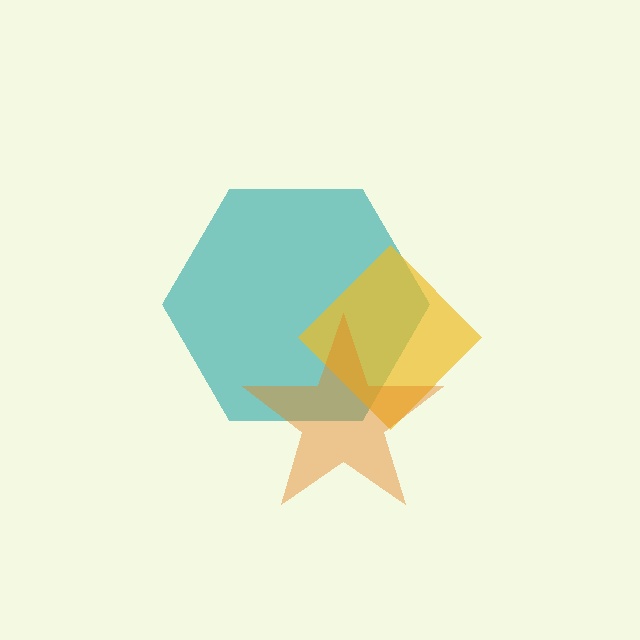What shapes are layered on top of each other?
The layered shapes are: a teal hexagon, a yellow diamond, an orange star.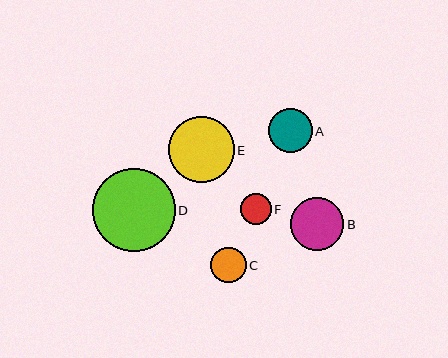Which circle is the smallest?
Circle F is the smallest with a size of approximately 30 pixels.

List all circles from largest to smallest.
From largest to smallest: D, E, B, A, C, F.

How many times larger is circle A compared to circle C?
Circle A is approximately 1.2 times the size of circle C.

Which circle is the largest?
Circle D is the largest with a size of approximately 82 pixels.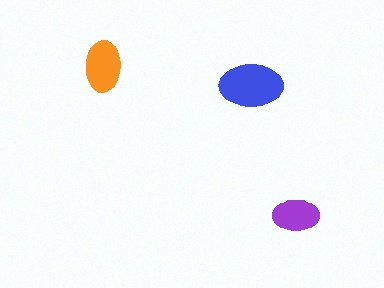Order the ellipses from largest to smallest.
the blue one, the orange one, the purple one.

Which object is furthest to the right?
The purple ellipse is rightmost.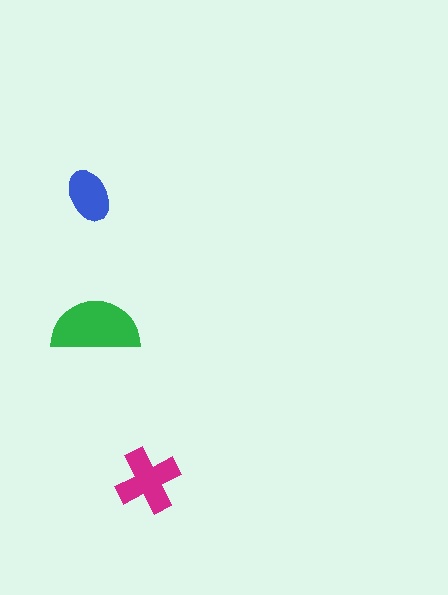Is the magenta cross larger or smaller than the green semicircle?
Smaller.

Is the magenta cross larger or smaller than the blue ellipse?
Larger.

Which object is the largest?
The green semicircle.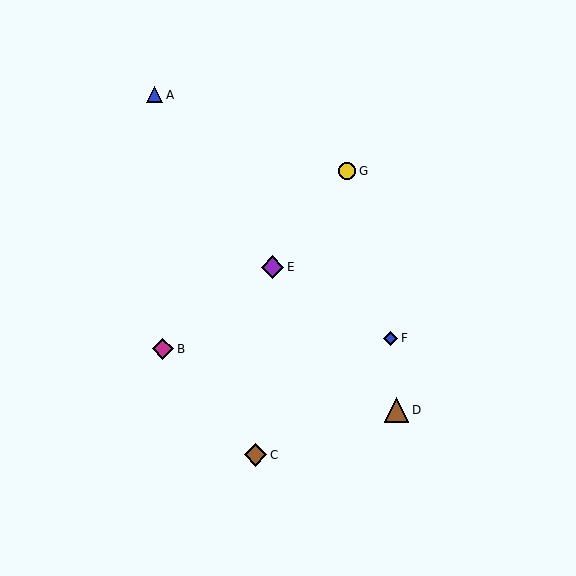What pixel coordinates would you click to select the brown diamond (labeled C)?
Click at (255, 455) to select the brown diamond C.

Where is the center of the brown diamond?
The center of the brown diamond is at (255, 455).